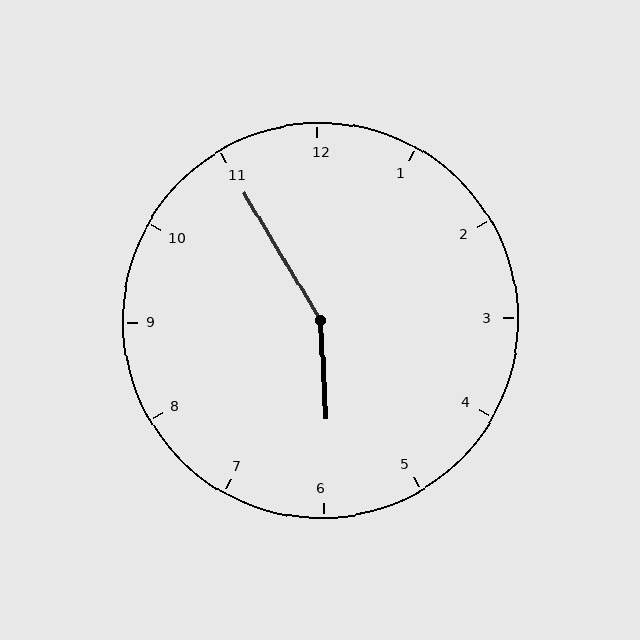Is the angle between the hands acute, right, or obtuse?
It is obtuse.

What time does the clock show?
5:55.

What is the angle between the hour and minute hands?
Approximately 152 degrees.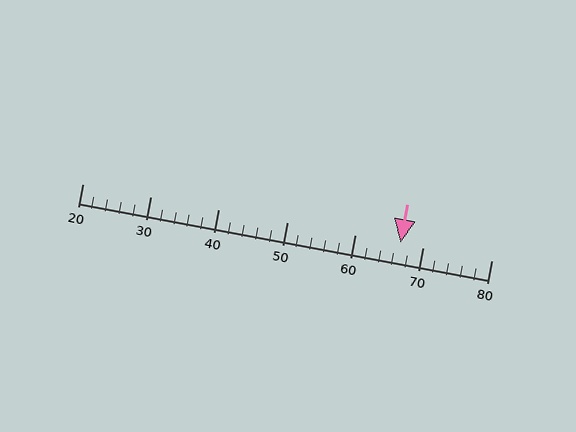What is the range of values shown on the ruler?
The ruler shows values from 20 to 80.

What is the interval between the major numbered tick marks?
The major tick marks are spaced 10 units apart.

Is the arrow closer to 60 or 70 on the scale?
The arrow is closer to 70.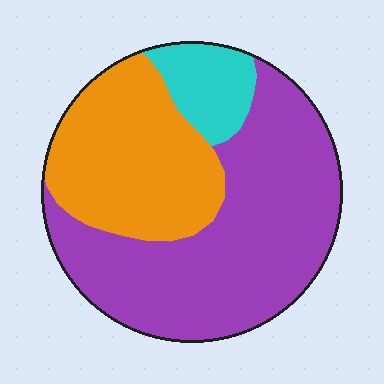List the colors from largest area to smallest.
From largest to smallest: purple, orange, cyan.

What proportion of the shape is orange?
Orange takes up between a sixth and a third of the shape.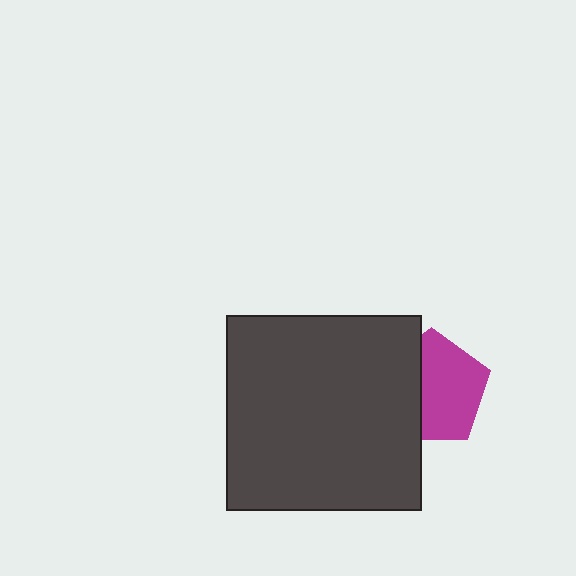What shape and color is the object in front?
The object in front is a dark gray square.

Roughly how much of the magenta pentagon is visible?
About half of it is visible (roughly 62%).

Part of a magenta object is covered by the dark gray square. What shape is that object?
It is a pentagon.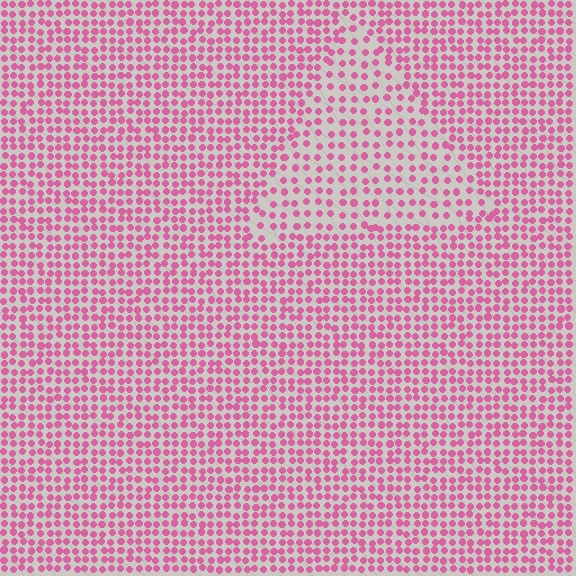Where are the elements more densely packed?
The elements are more densely packed outside the triangle boundary.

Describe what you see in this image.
The image contains small pink elements arranged at two different densities. A triangle-shaped region is visible where the elements are less densely packed than the surrounding area.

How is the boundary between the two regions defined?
The boundary is defined by a change in element density (approximately 1.7x ratio). All elements are the same color, size, and shape.